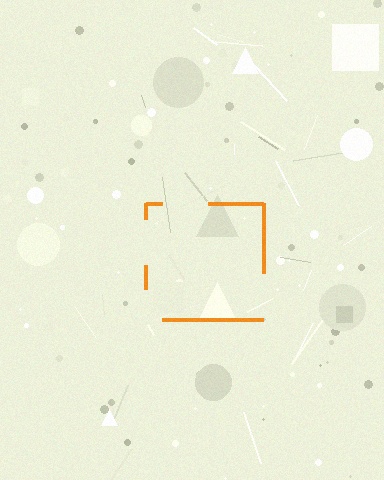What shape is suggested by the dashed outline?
The dashed outline suggests a square.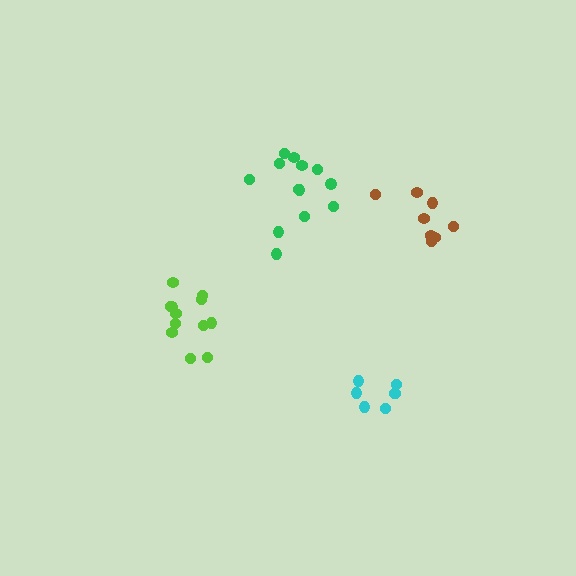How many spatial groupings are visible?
There are 4 spatial groupings.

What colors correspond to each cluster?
The clusters are colored: cyan, lime, brown, green.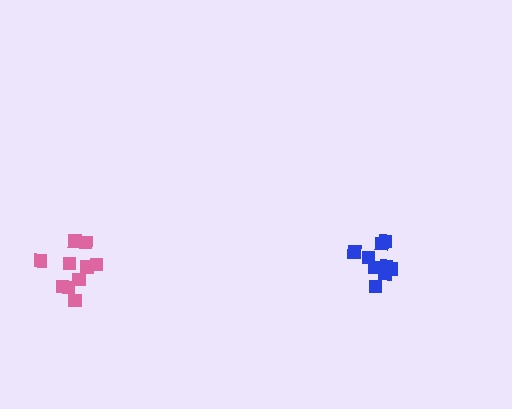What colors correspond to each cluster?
The clusters are colored: pink, blue.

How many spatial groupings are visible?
There are 2 spatial groupings.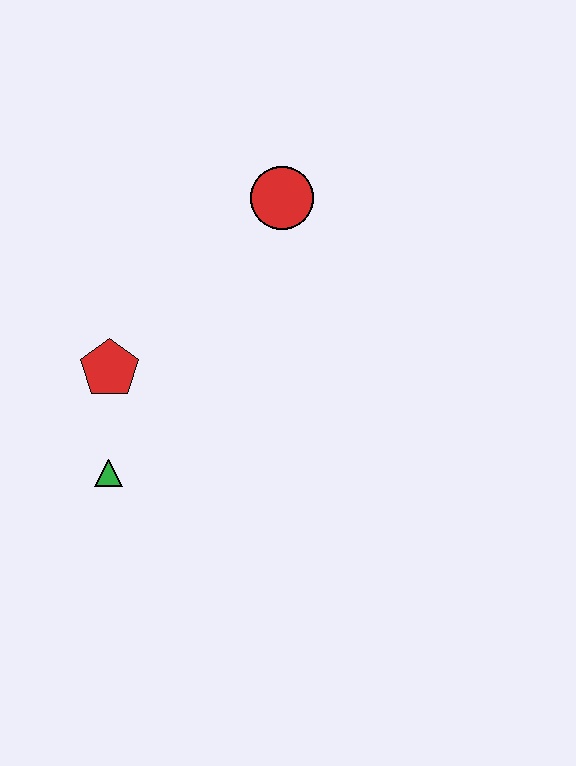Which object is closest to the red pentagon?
The green triangle is closest to the red pentagon.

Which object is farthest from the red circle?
The green triangle is farthest from the red circle.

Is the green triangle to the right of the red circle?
No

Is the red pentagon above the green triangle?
Yes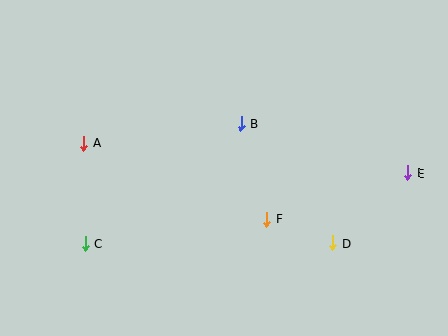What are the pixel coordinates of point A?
Point A is at (84, 143).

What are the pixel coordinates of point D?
Point D is at (333, 243).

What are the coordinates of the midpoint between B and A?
The midpoint between B and A is at (162, 134).